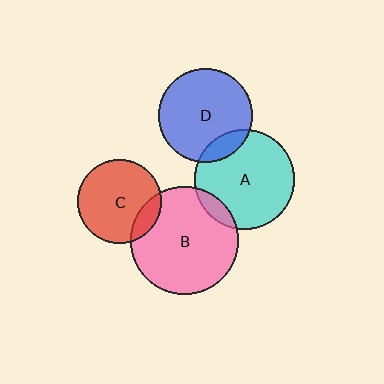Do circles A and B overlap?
Yes.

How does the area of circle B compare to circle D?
Approximately 1.3 times.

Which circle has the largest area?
Circle B (pink).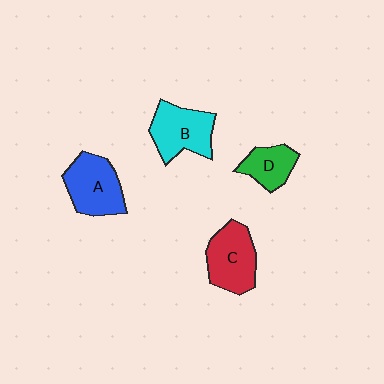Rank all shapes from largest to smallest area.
From largest to smallest: A (blue), C (red), B (cyan), D (green).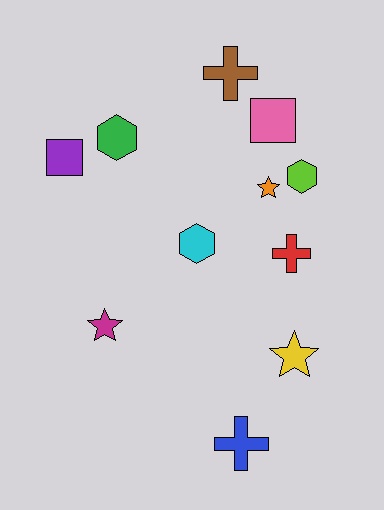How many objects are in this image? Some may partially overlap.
There are 11 objects.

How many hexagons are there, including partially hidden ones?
There are 3 hexagons.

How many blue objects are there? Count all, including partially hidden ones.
There is 1 blue object.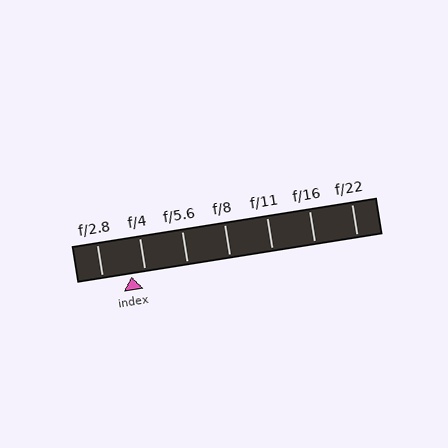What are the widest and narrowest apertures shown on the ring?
The widest aperture shown is f/2.8 and the narrowest is f/22.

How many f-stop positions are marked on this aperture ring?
There are 7 f-stop positions marked.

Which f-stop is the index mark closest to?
The index mark is closest to f/4.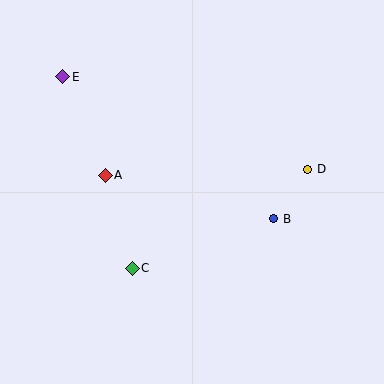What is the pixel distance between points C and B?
The distance between C and B is 150 pixels.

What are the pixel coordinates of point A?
Point A is at (105, 175).